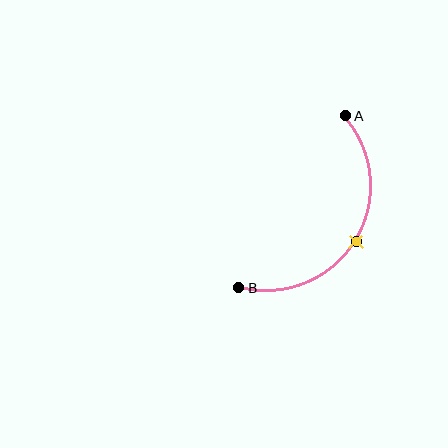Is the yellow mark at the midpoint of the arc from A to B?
Yes. The yellow mark lies on the arc at equal arc-length from both A and B — it is the arc midpoint.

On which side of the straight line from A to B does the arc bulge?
The arc bulges to the right of the straight line connecting A and B.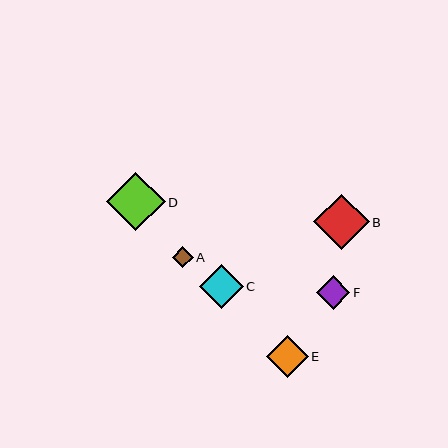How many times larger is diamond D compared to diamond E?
Diamond D is approximately 1.4 times the size of diamond E.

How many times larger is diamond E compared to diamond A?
Diamond E is approximately 2.0 times the size of diamond A.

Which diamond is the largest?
Diamond D is the largest with a size of approximately 59 pixels.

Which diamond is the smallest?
Diamond A is the smallest with a size of approximately 21 pixels.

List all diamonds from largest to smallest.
From largest to smallest: D, B, C, E, F, A.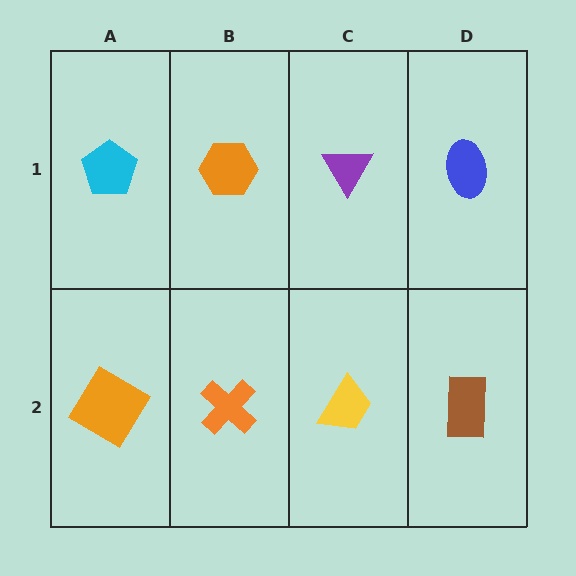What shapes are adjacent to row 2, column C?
A purple triangle (row 1, column C), an orange cross (row 2, column B), a brown rectangle (row 2, column D).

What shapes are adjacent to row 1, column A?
An orange diamond (row 2, column A), an orange hexagon (row 1, column B).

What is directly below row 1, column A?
An orange diamond.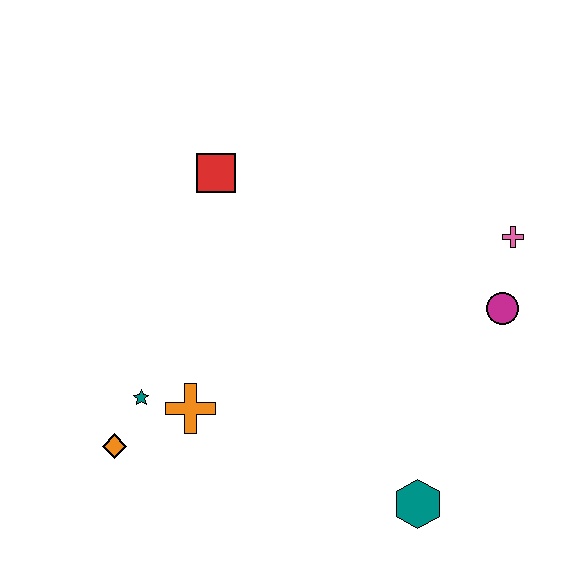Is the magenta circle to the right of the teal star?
Yes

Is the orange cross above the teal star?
No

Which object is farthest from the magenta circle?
The orange diamond is farthest from the magenta circle.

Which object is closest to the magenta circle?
The pink cross is closest to the magenta circle.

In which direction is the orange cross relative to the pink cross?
The orange cross is to the left of the pink cross.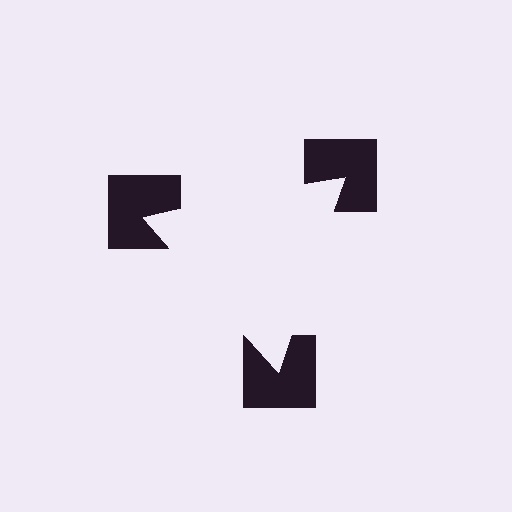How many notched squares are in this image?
There are 3 — one at each vertex of the illusory triangle.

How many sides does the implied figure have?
3 sides.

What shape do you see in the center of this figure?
An illusory triangle — its edges are inferred from the aligned wedge cuts in the notched squares, not physically drawn.